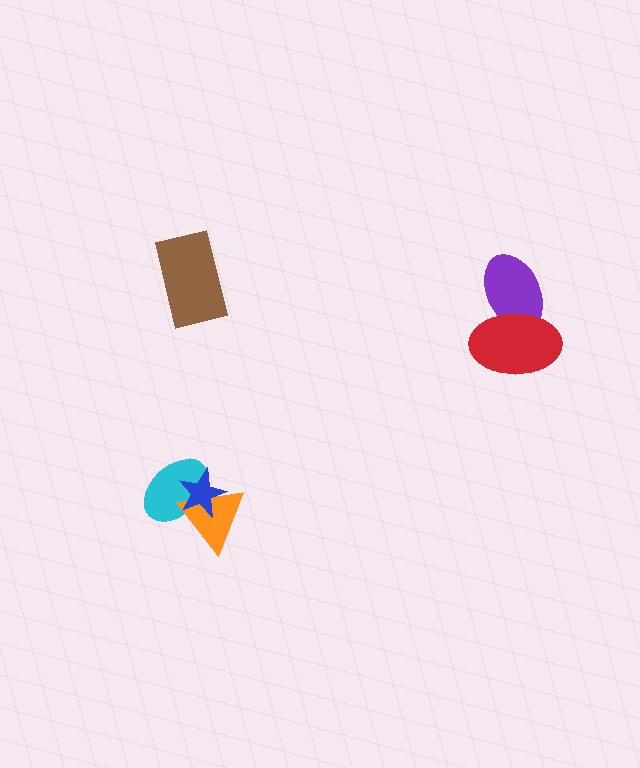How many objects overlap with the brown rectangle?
0 objects overlap with the brown rectangle.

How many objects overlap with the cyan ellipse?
2 objects overlap with the cyan ellipse.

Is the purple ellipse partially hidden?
Yes, it is partially covered by another shape.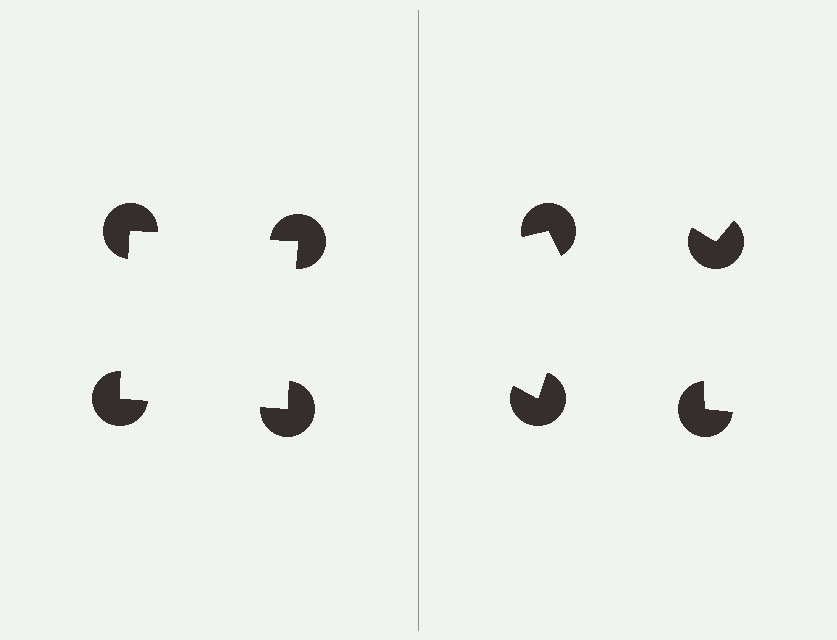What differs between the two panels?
The pac-man discs are positioned identically on both sides; only the wedge orientations differ. On the left they align to a square; on the right they are misaligned.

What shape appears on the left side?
An illusory square.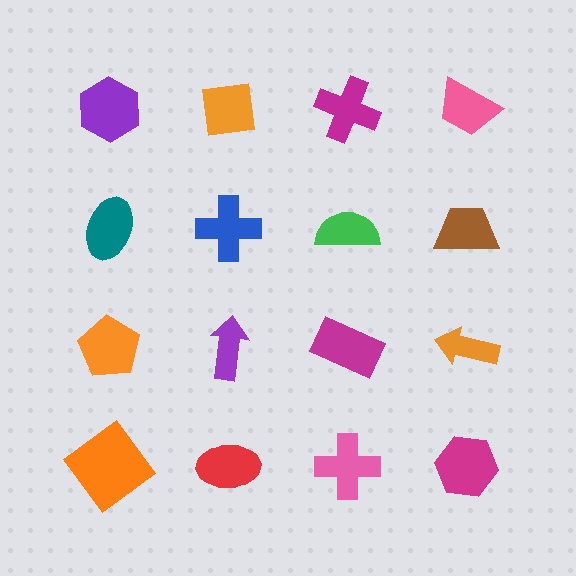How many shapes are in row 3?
4 shapes.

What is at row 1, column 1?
A purple hexagon.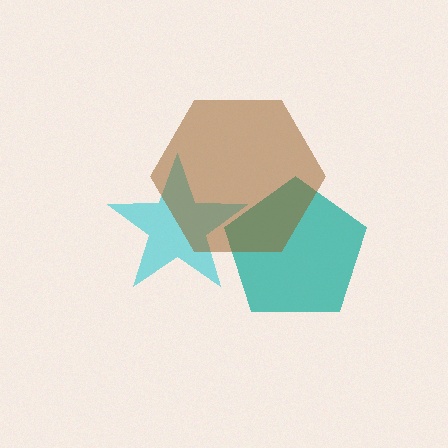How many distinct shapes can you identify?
There are 3 distinct shapes: a cyan star, a teal pentagon, a brown hexagon.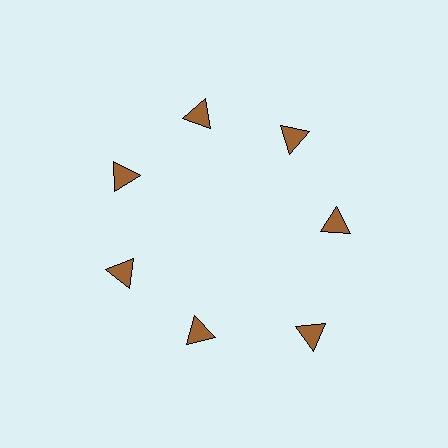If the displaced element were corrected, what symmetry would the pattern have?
It would have 7-fold rotational symmetry — the pattern would map onto itself every 51 degrees.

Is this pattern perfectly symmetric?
No. The 7 brown triangles are arranged in a ring, but one element near the 5 o'clock position is pushed outward from the center, breaking the 7-fold rotational symmetry.